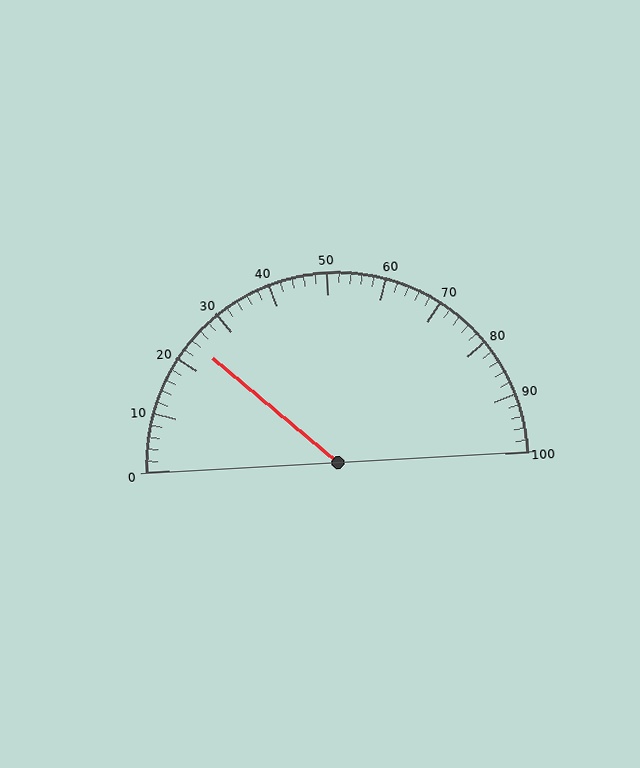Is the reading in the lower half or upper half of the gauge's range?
The reading is in the lower half of the range (0 to 100).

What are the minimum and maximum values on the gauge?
The gauge ranges from 0 to 100.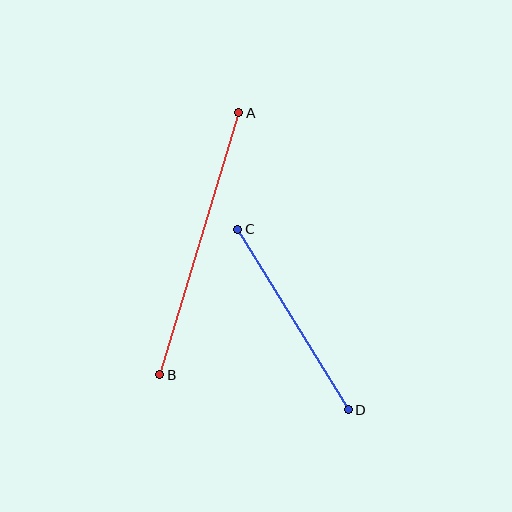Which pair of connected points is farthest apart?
Points A and B are farthest apart.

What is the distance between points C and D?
The distance is approximately 211 pixels.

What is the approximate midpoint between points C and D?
The midpoint is at approximately (293, 320) pixels.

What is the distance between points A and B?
The distance is approximately 274 pixels.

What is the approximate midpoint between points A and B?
The midpoint is at approximately (199, 244) pixels.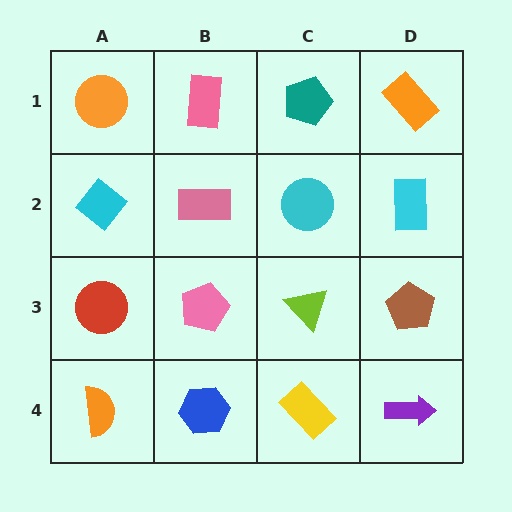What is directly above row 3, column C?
A cyan circle.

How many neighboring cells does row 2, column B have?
4.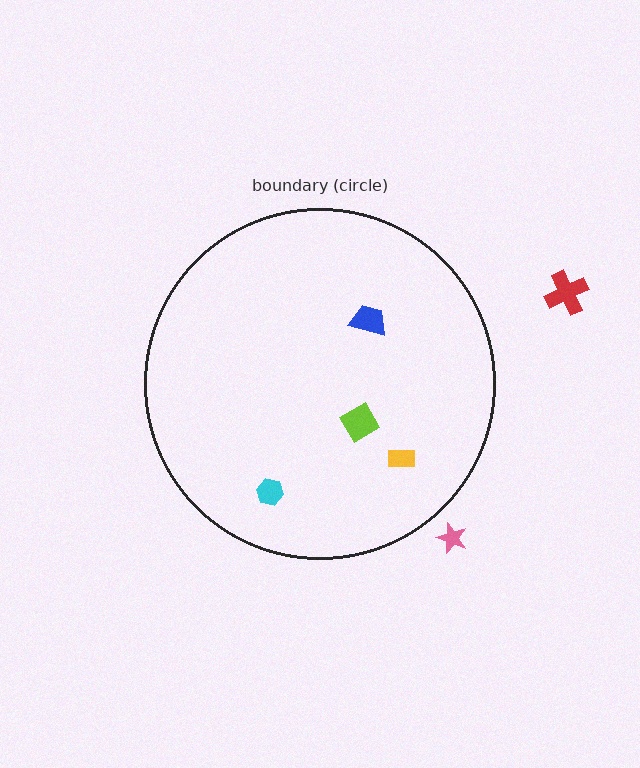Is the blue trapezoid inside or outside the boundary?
Inside.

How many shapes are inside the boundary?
4 inside, 2 outside.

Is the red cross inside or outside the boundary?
Outside.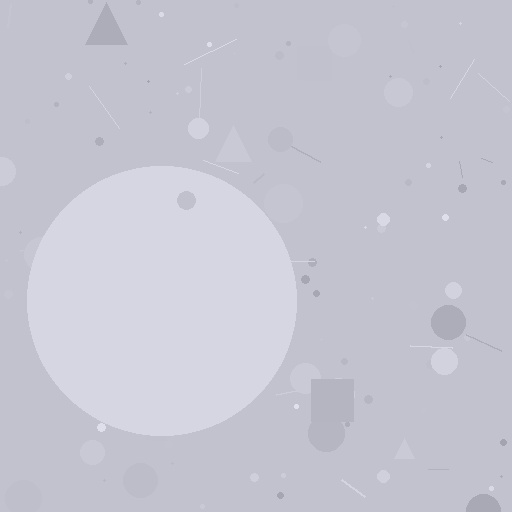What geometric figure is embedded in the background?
A circle is embedded in the background.